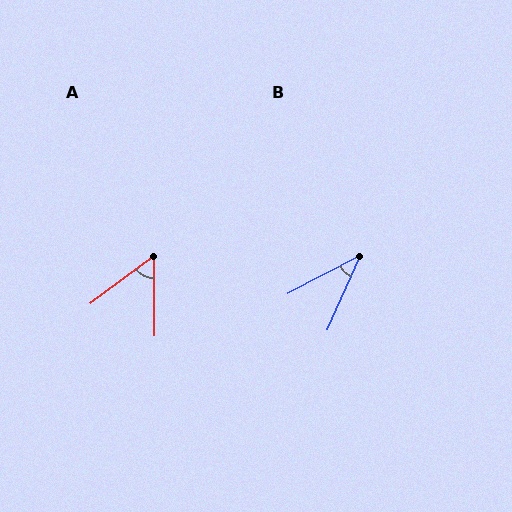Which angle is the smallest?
B, at approximately 39 degrees.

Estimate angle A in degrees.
Approximately 53 degrees.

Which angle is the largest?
A, at approximately 53 degrees.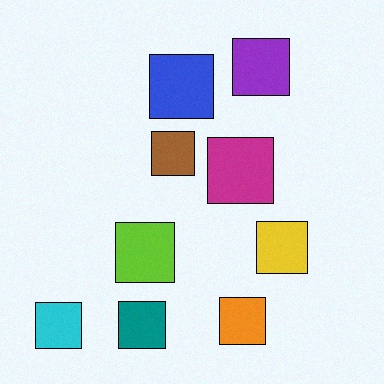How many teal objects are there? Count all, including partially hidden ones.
There is 1 teal object.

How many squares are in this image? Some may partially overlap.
There are 9 squares.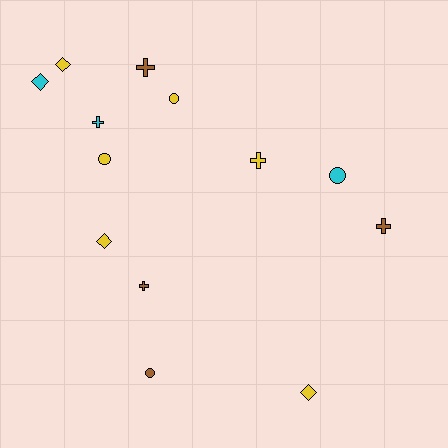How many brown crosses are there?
There are 3 brown crosses.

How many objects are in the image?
There are 13 objects.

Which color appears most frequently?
Yellow, with 6 objects.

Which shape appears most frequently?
Cross, with 5 objects.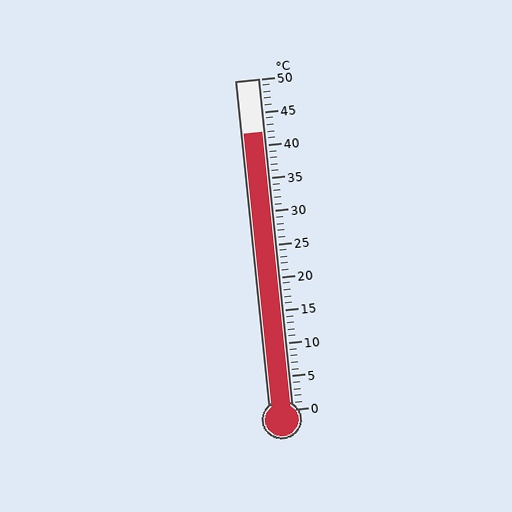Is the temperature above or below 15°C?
The temperature is above 15°C.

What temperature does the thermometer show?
The thermometer shows approximately 42°C.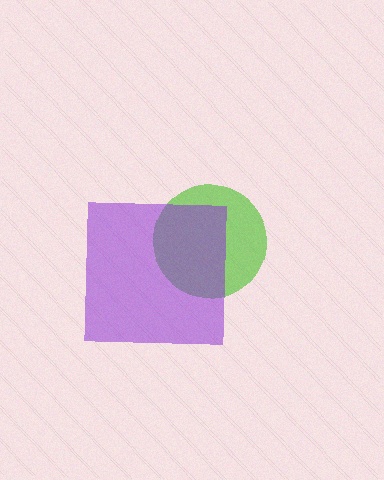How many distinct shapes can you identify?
There are 2 distinct shapes: a lime circle, a purple square.